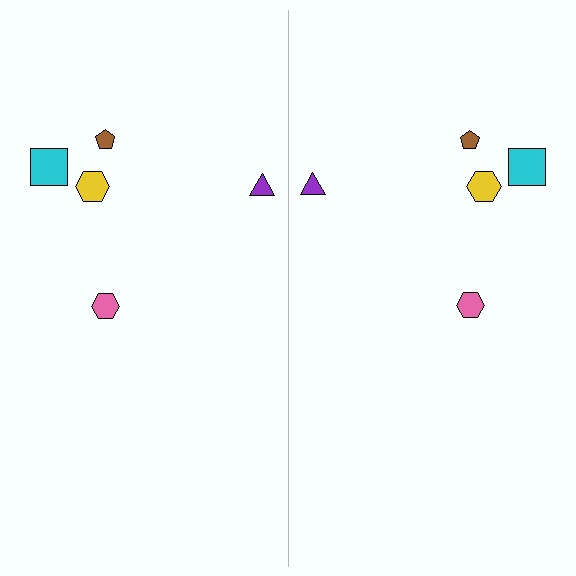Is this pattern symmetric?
Yes, this pattern has bilateral (reflection) symmetry.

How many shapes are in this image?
There are 10 shapes in this image.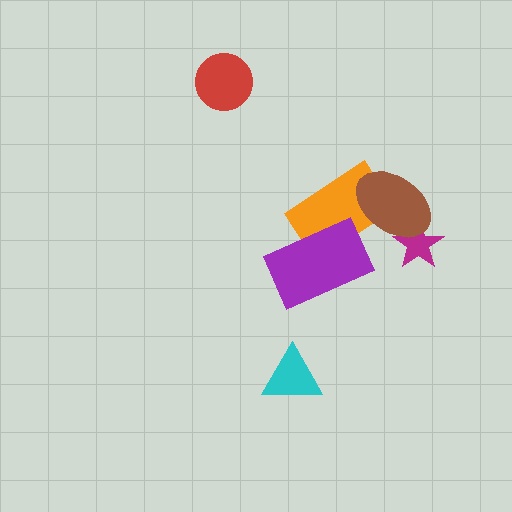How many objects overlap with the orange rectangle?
2 objects overlap with the orange rectangle.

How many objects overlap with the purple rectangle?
1 object overlaps with the purple rectangle.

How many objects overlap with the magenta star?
1 object overlaps with the magenta star.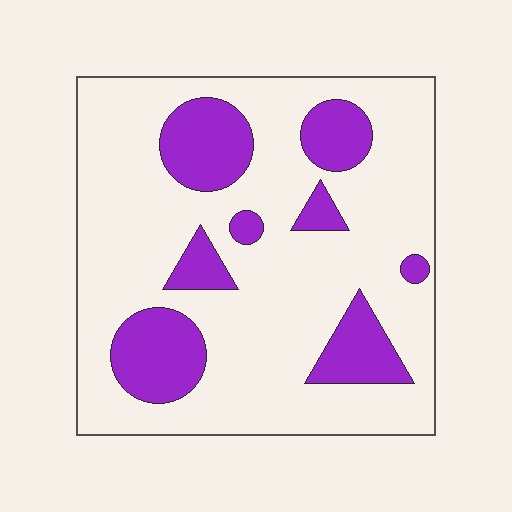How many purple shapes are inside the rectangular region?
8.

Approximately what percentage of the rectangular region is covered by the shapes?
Approximately 25%.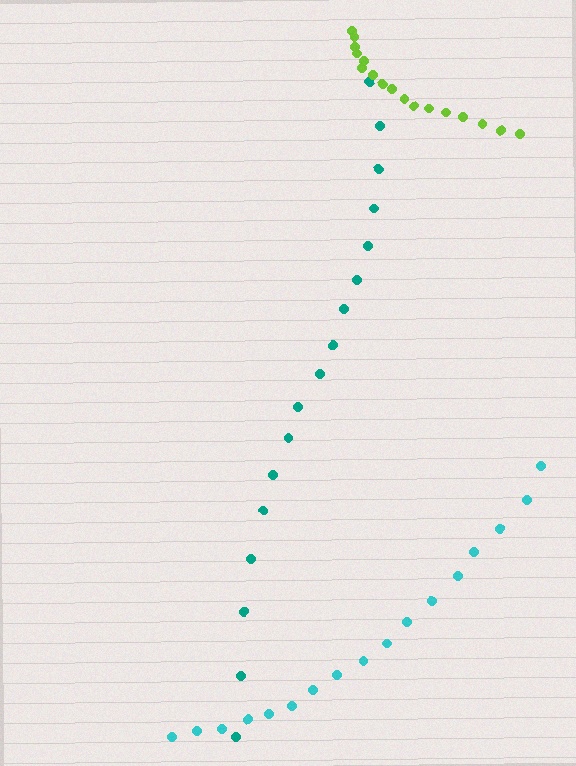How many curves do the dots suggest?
There are 3 distinct paths.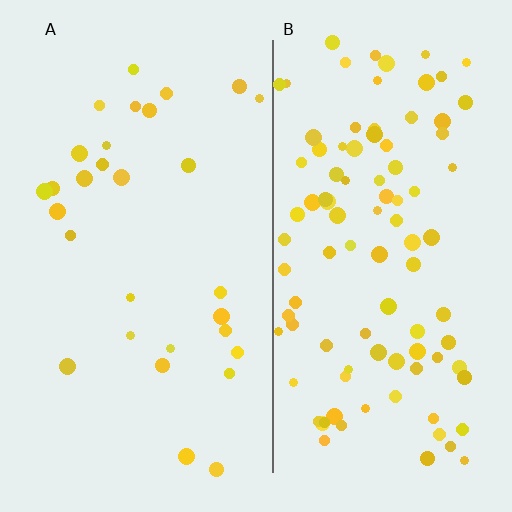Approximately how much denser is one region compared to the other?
Approximately 3.3× — region B over region A.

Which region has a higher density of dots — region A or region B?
B (the right).